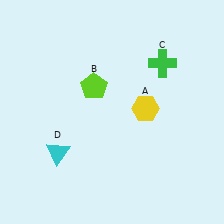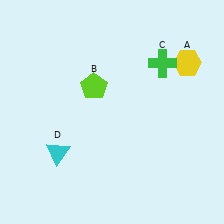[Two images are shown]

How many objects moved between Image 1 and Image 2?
1 object moved between the two images.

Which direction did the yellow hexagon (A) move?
The yellow hexagon (A) moved up.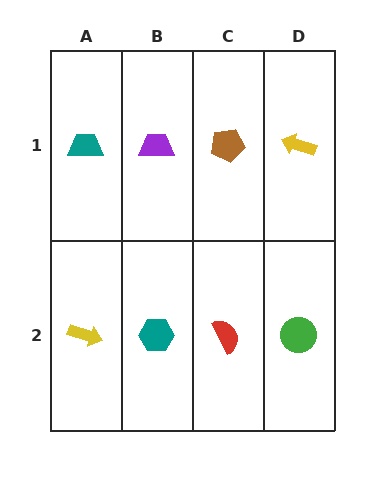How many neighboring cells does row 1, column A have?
2.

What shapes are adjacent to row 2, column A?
A teal trapezoid (row 1, column A), a teal hexagon (row 2, column B).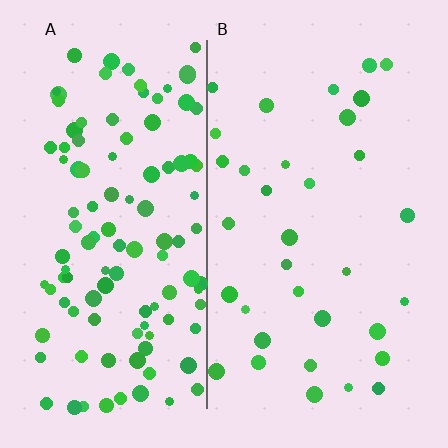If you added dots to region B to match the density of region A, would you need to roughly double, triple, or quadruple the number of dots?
Approximately triple.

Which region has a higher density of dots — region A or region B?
A (the left).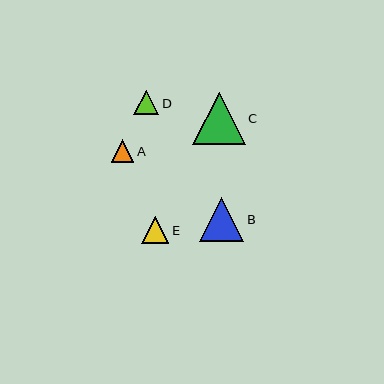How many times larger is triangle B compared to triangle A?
Triangle B is approximately 2.0 times the size of triangle A.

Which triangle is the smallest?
Triangle A is the smallest with a size of approximately 22 pixels.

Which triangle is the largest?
Triangle C is the largest with a size of approximately 53 pixels.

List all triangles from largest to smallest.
From largest to smallest: C, B, E, D, A.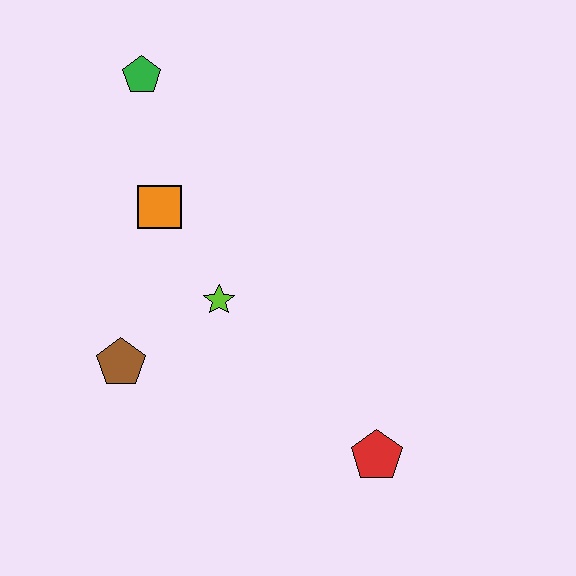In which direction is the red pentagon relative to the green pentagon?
The red pentagon is below the green pentagon.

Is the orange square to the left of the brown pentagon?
No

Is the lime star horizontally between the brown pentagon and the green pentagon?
No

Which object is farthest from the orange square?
The red pentagon is farthest from the orange square.